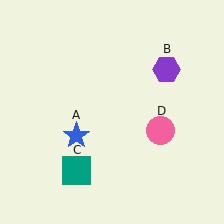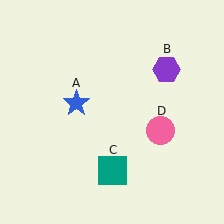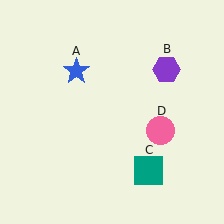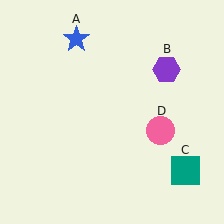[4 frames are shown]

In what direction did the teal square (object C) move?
The teal square (object C) moved right.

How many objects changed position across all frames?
2 objects changed position: blue star (object A), teal square (object C).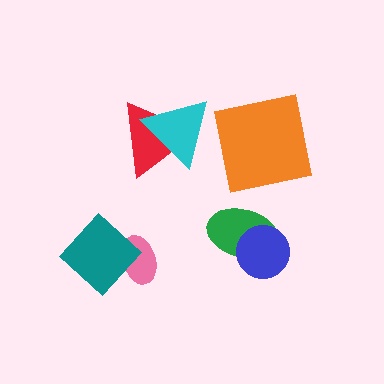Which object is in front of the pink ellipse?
The teal diamond is in front of the pink ellipse.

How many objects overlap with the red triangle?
1 object overlaps with the red triangle.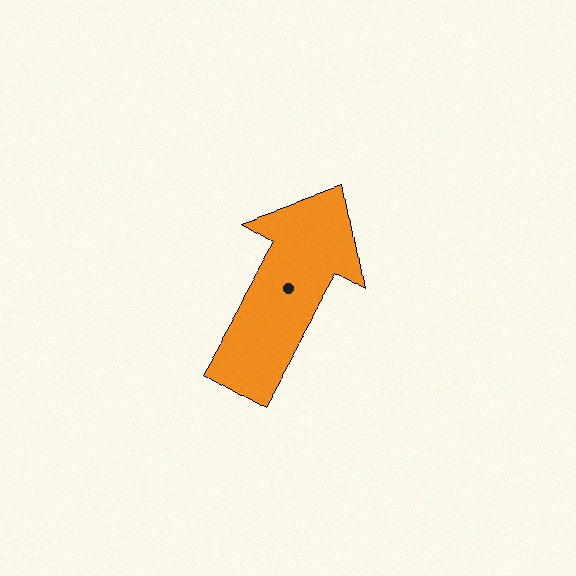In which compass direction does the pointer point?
Northeast.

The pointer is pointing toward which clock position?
Roughly 1 o'clock.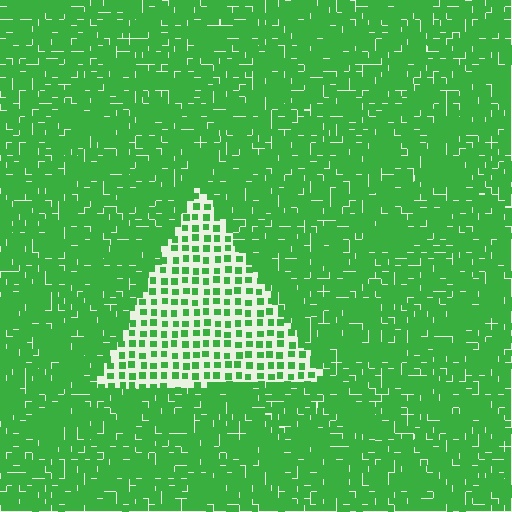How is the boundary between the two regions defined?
The boundary is defined by a change in element density (approximately 2.7x ratio). All elements are the same color, size, and shape.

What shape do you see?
I see a triangle.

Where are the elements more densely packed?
The elements are more densely packed outside the triangle boundary.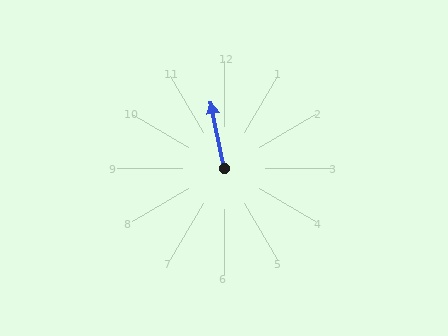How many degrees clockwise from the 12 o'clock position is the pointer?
Approximately 349 degrees.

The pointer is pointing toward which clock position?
Roughly 12 o'clock.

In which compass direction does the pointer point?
North.